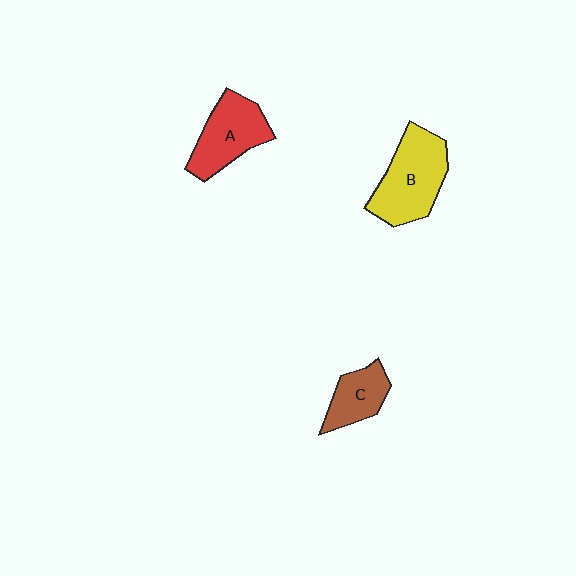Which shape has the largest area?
Shape B (yellow).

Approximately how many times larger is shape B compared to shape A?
Approximately 1.2 times.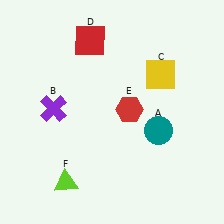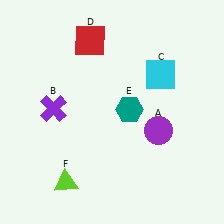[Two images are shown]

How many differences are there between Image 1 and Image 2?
There are 3 differences between the two images.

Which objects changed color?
A changed from teal to purple. C changed from yellow to cyan. E changed from red to teal.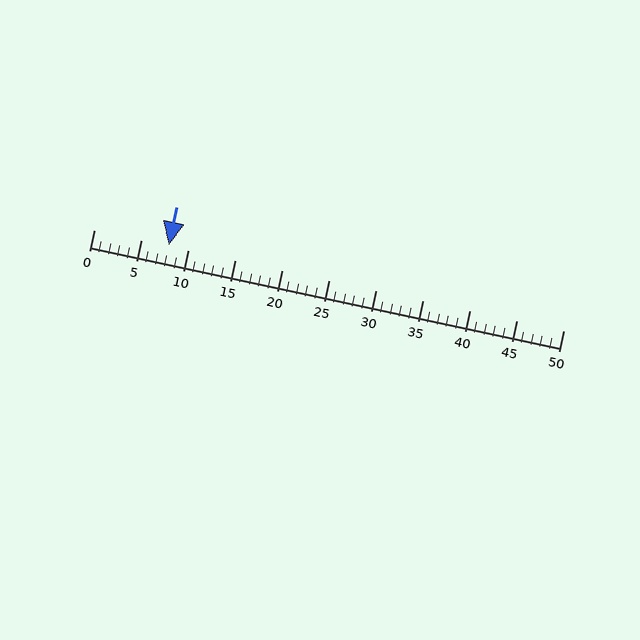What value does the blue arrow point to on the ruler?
The blue arrow points to approximately 8.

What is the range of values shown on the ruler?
The ruler shows values from 0 to 50.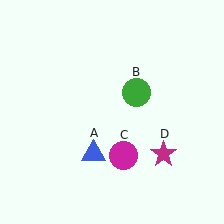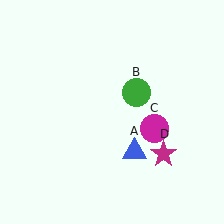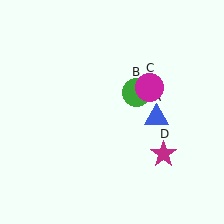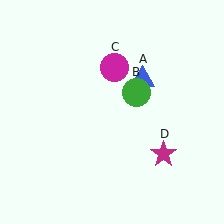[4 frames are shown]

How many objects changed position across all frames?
2 objects changed position: blue triangle (object A), magenta circle (object C).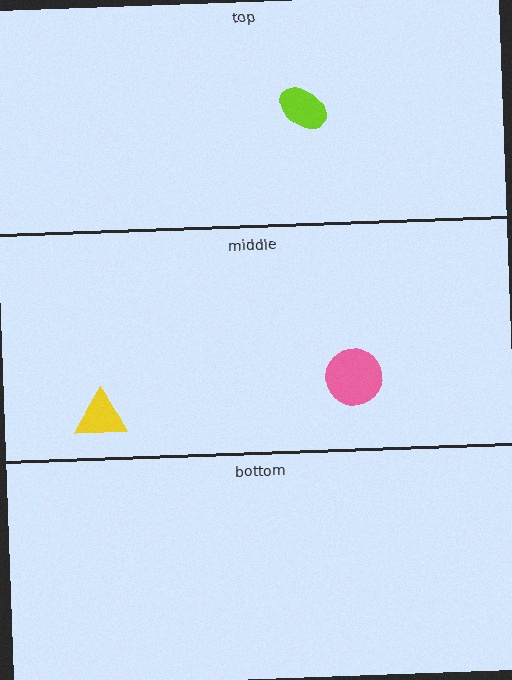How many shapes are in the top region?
1.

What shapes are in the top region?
The lime ellipse.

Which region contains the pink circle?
The middle region.